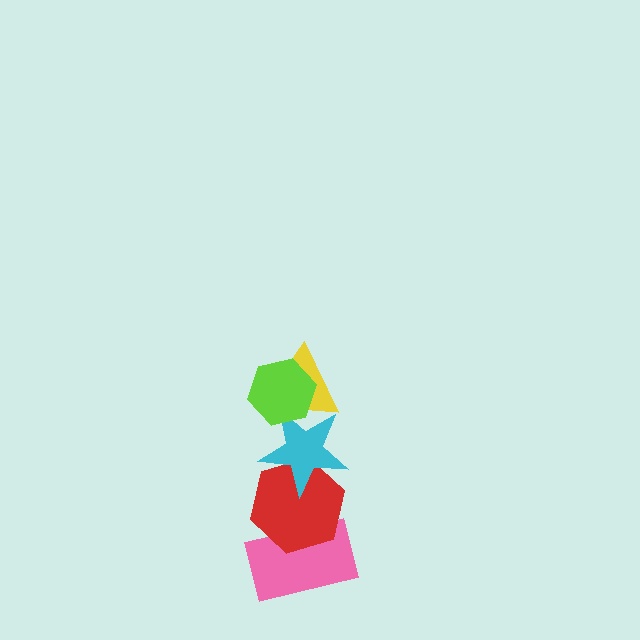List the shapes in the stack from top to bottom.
From top to bottom: the lime hexagon, the yellow triangle, the cyan star, the red hexagon, the pink rectangle.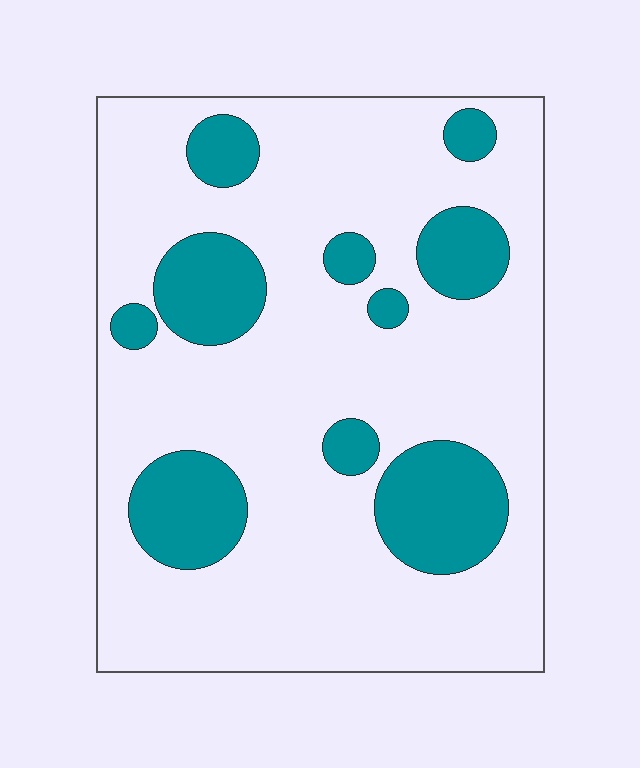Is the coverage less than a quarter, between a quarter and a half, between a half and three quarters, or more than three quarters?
Less than a quarter.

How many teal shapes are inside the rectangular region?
10.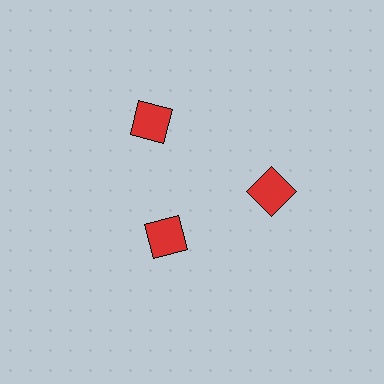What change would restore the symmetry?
The symmetry would be restored by moving it outward, back onto the ring so that all 3 diamonds sit at equal angles and equal distance from the center.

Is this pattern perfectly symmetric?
No. The 3 red diamonds are arranged in a ring, but one element near the 7 o'clock position is pulled inward toward the center, breaking the 3-fold rotational symmetry.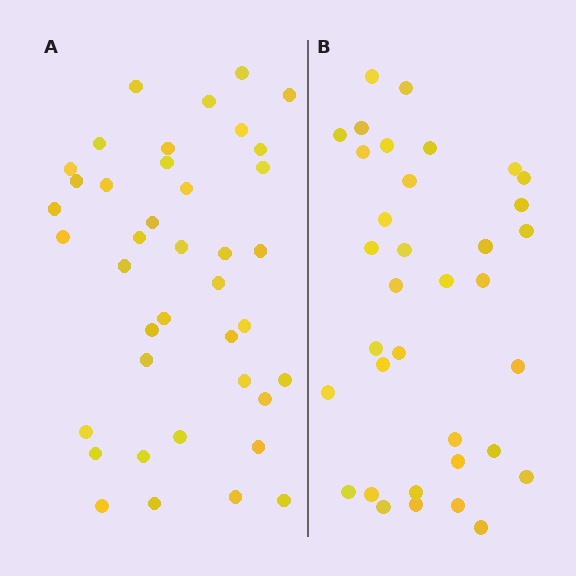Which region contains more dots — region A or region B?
Region A (the left region) has more dots.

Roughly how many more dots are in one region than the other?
Region A has about 5 more dots than region B.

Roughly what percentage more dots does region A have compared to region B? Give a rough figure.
About 15% more.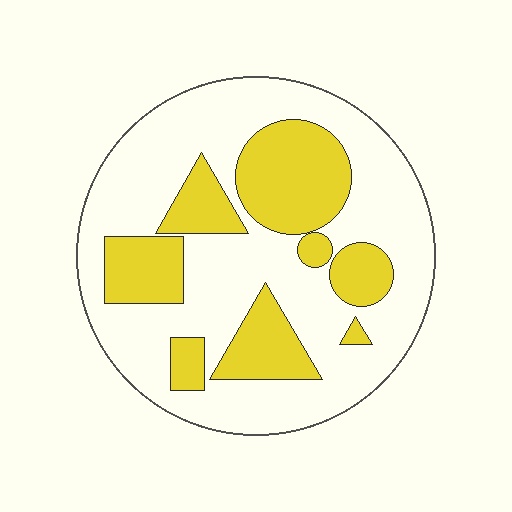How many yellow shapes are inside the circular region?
8.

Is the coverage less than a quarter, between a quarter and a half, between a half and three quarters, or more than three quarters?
Between a quarter and a half.